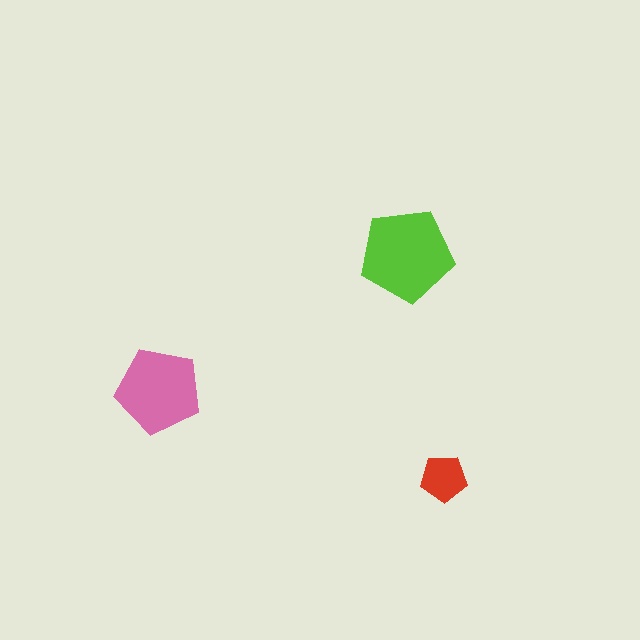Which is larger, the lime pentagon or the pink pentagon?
The lime one.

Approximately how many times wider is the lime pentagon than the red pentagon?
About 2 times wider.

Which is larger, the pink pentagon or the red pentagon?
The pink one.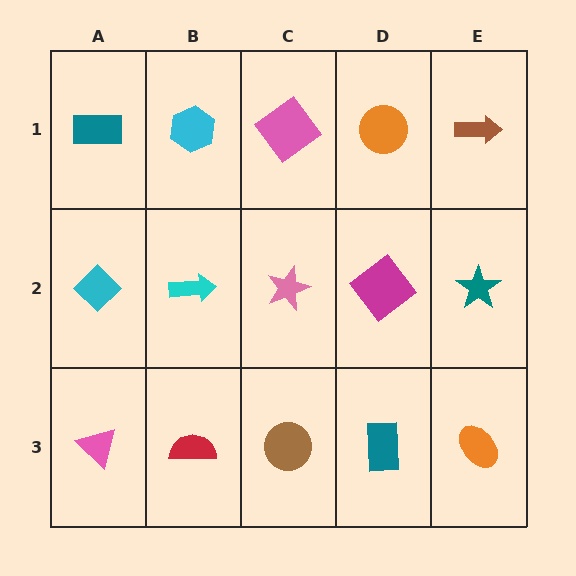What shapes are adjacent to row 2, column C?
A pink diamond (row 1, column C), a brown circle (row 3, column C), a cyan arrow (row 2, column B), a magenta diamond (row 2, column D).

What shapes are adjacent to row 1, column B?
A cyan arrow (row 2, column B), a teal rectangle (row 1, column A), a pink diamond (row 1, column C).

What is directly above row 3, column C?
A pink star.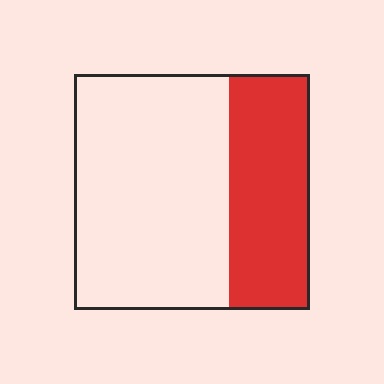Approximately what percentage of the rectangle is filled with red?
Approximately 35%.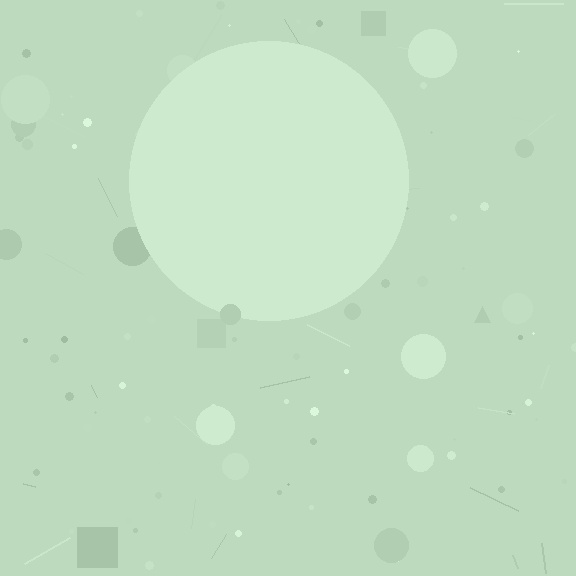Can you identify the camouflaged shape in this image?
The camouflaged shape is a circle.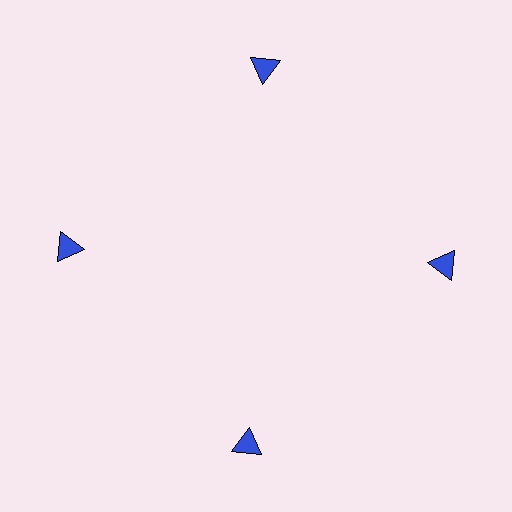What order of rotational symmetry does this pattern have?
This pattern has 4-fold rotational symmetry.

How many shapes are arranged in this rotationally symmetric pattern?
There are 4 shapes, arranged in 4 groups of 1.